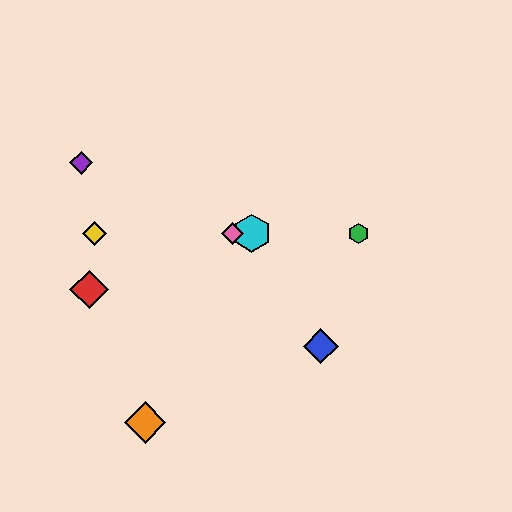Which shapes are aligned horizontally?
The green hexagon, the yellow diamond, the cyan hexagon, the pink diamond are aligned horizontally.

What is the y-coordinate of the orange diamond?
The orange diamond is at y≈423.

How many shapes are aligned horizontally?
4 shapes (the green hexagon, the yellow diamond, the cyan hexagon, the pink diamond) are aligned horizontally.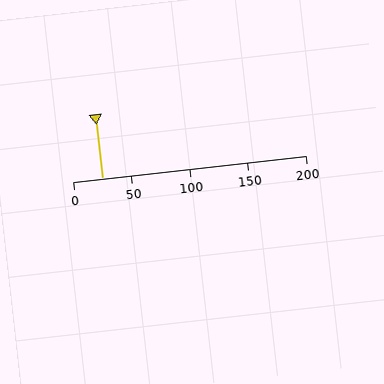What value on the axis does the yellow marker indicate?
The marker indicates approximately 25.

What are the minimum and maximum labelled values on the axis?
The axis runs from 0 to 200.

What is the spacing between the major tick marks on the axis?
The major ticks are spaced 50 apart.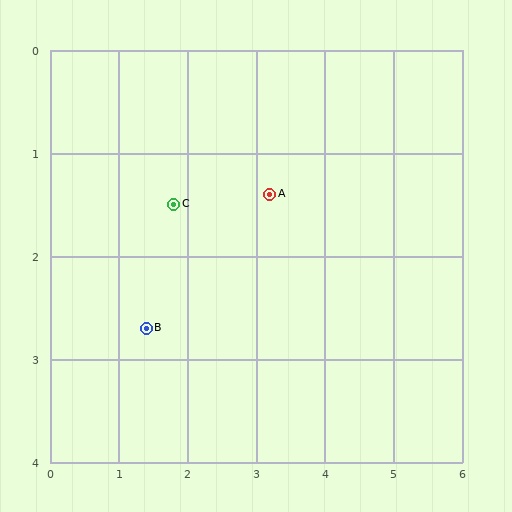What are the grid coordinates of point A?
Point A is at approximately (3.2, 1.4).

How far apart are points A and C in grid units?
Points A and C are about 1.4 grid units apart.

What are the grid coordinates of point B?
Point B is at approximately (1.4, 2.7).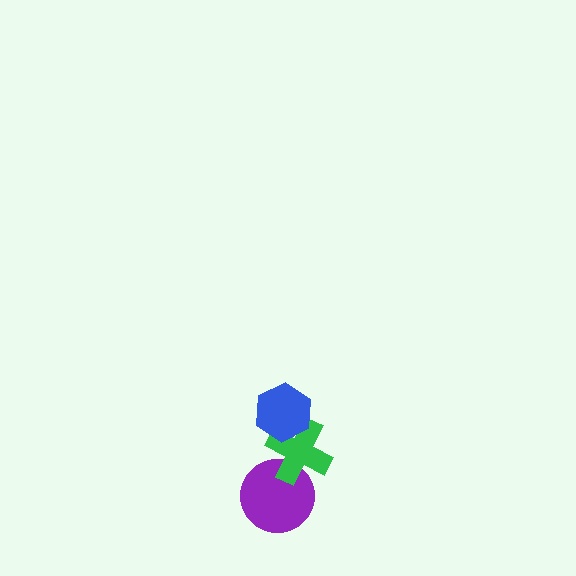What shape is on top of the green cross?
The blue hexagon is on top of the green cross.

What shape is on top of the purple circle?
The green cross is on top of the purple circle.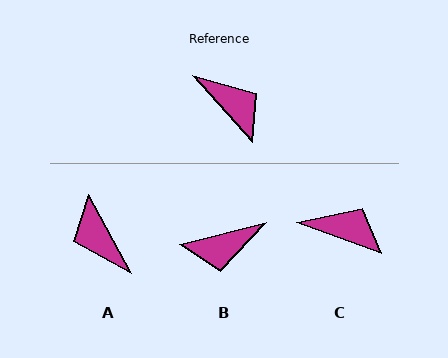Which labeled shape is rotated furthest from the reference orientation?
A, about 167 degrees away.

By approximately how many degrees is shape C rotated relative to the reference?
Approximately 28 degrees counter-clockwise.